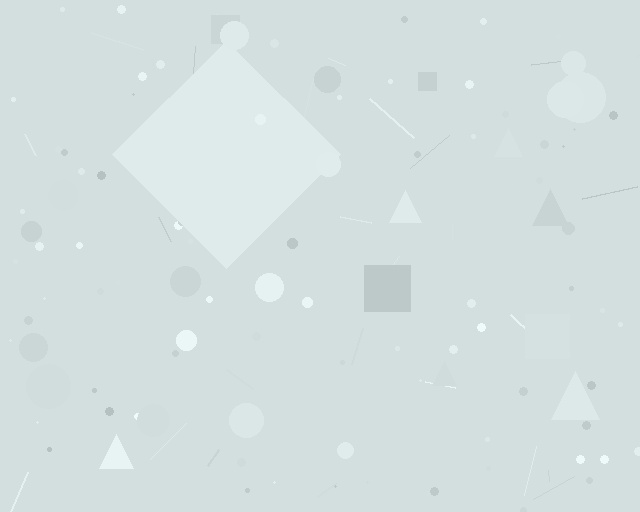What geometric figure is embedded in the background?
A diamond is embedded in the background.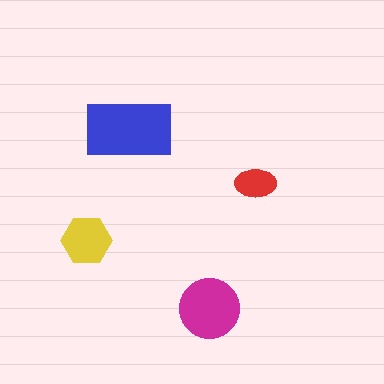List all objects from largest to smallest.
The blue rectangle, the magenta circle, the yellow hexagon, the red ellipse.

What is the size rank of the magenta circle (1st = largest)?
2nd.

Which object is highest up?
The blue rectangle is topmost.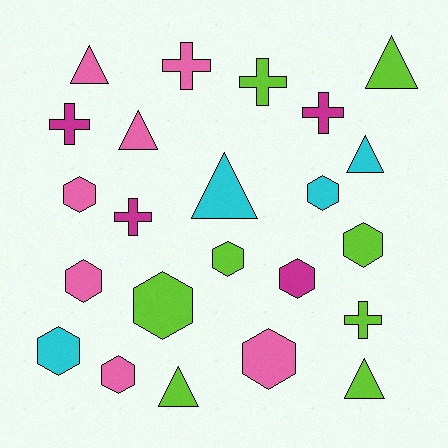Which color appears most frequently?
Lime, with 8 objects.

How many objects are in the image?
There are 23 objects.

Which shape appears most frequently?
Hexagon, with 10 objects.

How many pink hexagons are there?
There are 4 pink hexagons.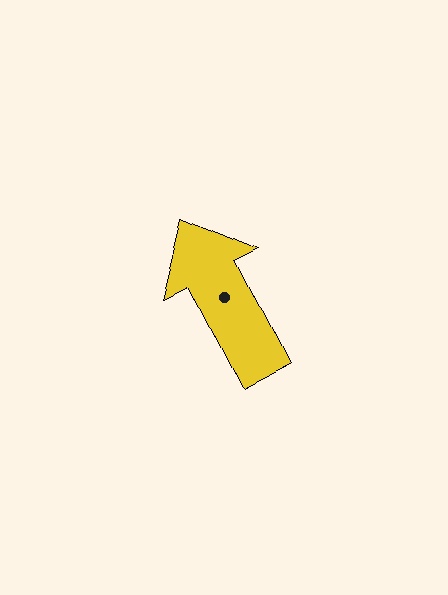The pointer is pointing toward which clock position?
Roughly 11 o'clock.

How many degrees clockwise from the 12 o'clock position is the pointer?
Approximately 333 degrees.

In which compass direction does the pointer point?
Northwest.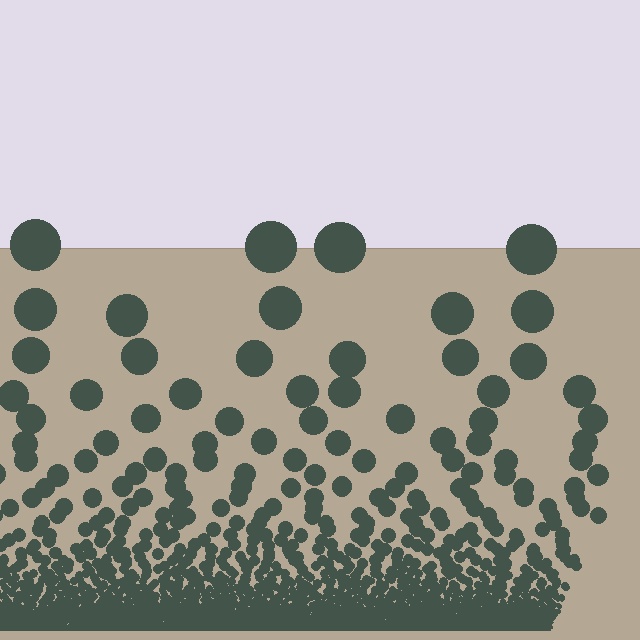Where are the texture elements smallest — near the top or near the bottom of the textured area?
Near the bottom.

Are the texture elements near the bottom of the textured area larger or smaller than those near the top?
Smaller. The gradient is inverted — elements near the bottom are smaller and denser.